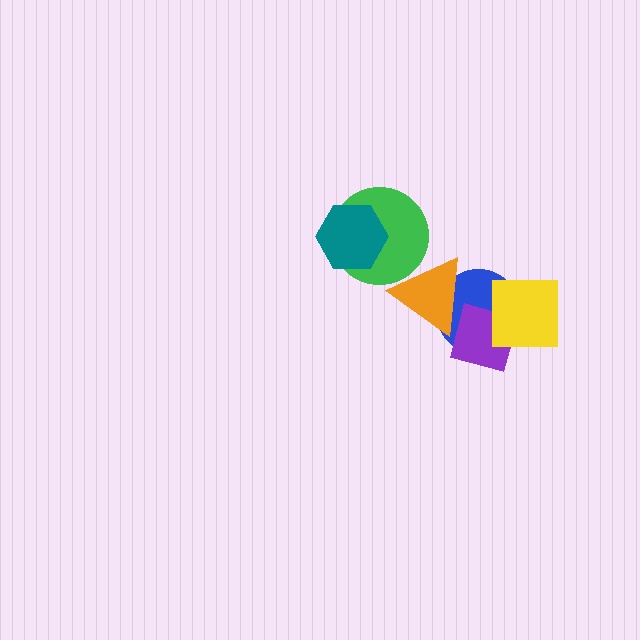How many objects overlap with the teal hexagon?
1 object overlaps with the teal hexagon.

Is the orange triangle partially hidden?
No, no other shape covers it.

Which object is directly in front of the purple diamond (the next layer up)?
The yellow square is directly in front of the purple diamond.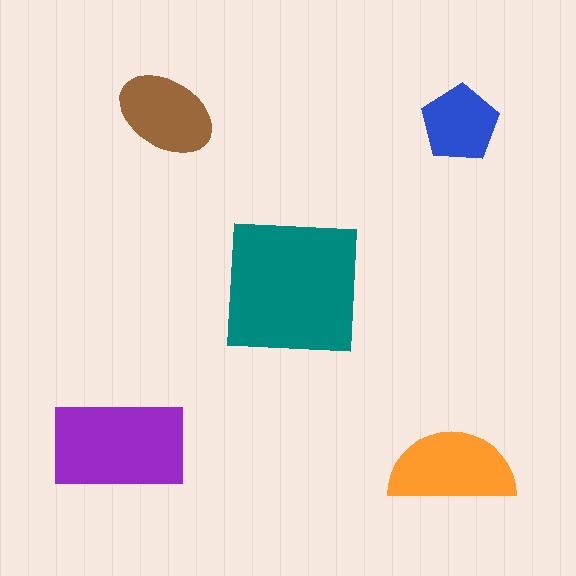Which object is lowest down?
The orange semicircle is bottommost.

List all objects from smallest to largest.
The blue pentagon, the brown ellipse, the orange semicircle, the purple rectangle, the teal square.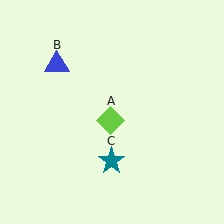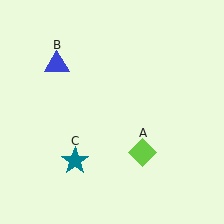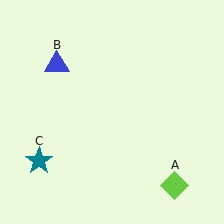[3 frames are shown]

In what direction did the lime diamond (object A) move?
The lime diamond (object A) moved down and to the right.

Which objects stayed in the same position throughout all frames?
Blue triangle (object B) remained stationary.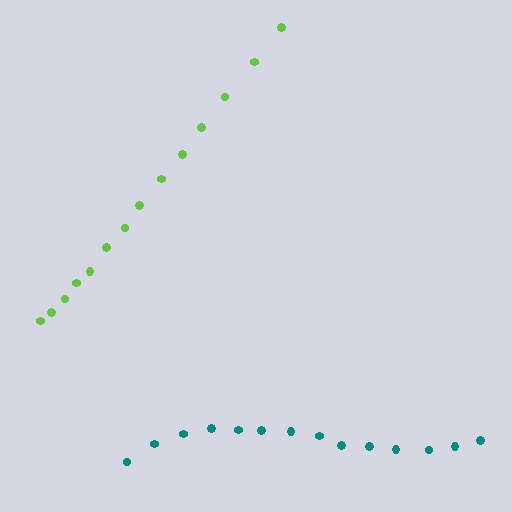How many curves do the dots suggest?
There are 2 distinct paths.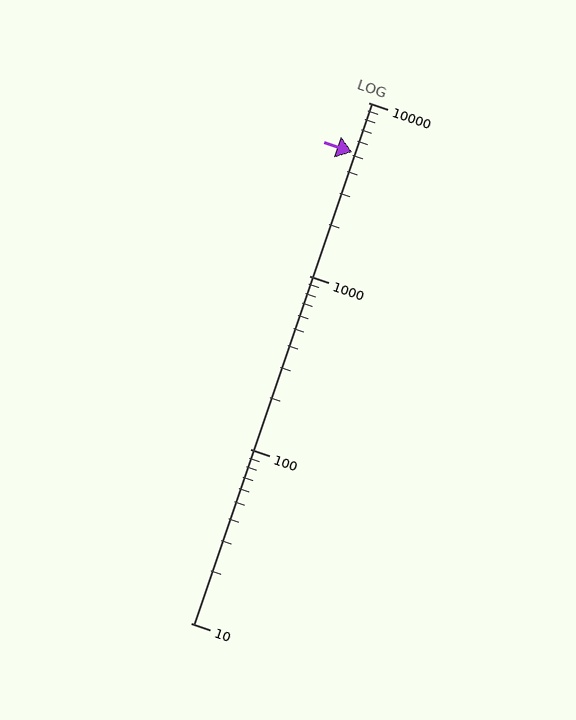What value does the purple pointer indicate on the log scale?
The pointer indicates approximately 5200.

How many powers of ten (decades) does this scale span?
The scale spans 3 decades, from 10 to 10000.